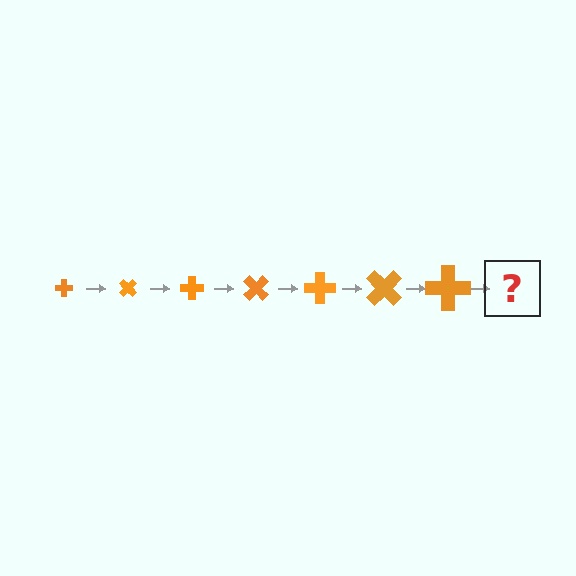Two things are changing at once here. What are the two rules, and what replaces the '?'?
The two rules are that the cross grows larger each step and it rotates 45 degrees each step. The '?' should be a cross, larger than the previous one and rotated 315 degrees from the start.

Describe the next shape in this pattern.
It should be a cross, larger than the previous one and rotated 315 degrees from the start.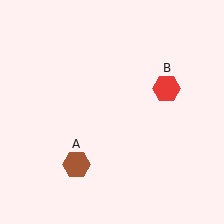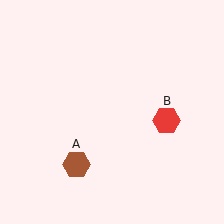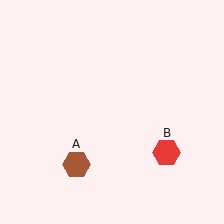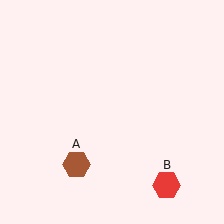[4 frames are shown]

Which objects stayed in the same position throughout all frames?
Brown hexagon (object A) remained stationary.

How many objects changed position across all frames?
1 object changed position: red hexagon (object B).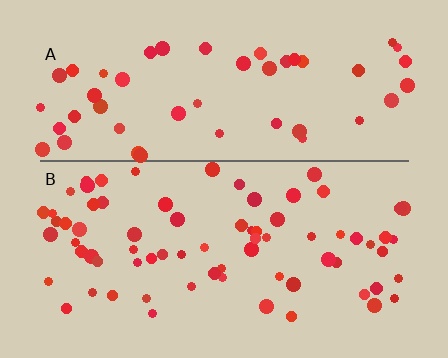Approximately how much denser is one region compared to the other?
Approximately 1.4× — region B over region A.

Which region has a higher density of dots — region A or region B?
B (the bottom).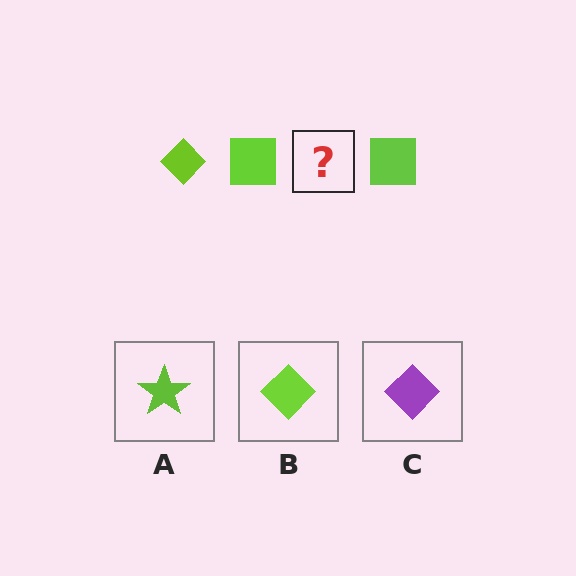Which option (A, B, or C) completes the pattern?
B.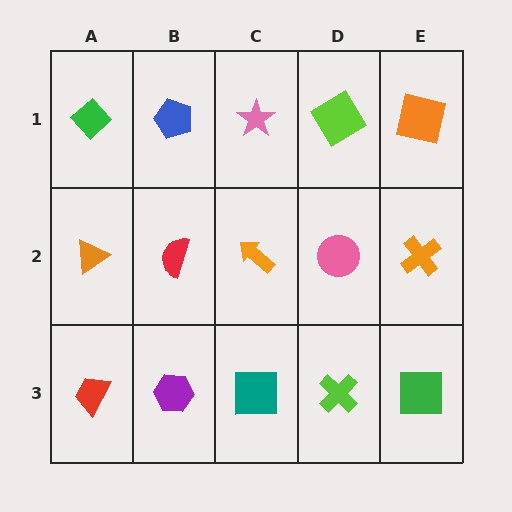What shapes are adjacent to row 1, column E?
An orange cross (row 2, column E), a lime diamond (row 1, column D).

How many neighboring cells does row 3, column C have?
3.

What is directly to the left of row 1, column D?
A pink star.